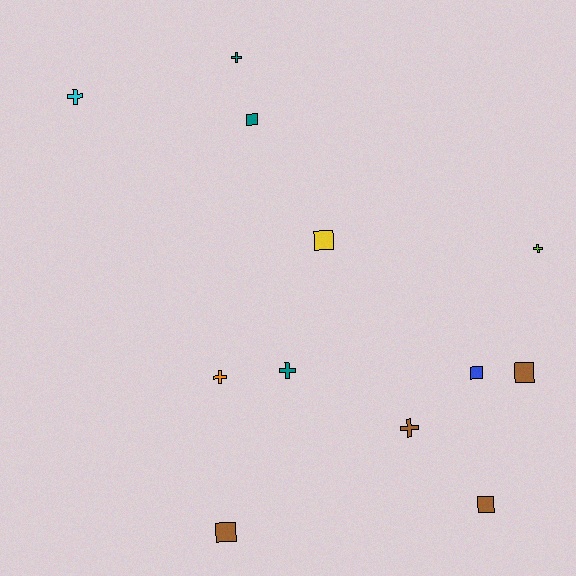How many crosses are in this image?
There are 6 crosses.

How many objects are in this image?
There are 12 objects.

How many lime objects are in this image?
There is 1 lime object.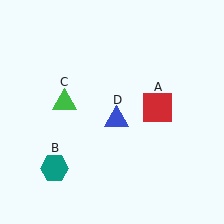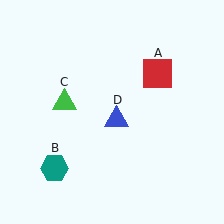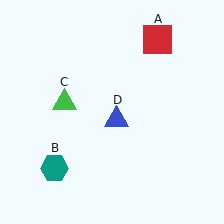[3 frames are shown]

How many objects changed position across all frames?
1 object changed position: red square (object A).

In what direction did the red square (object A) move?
The red square (object A) moved up.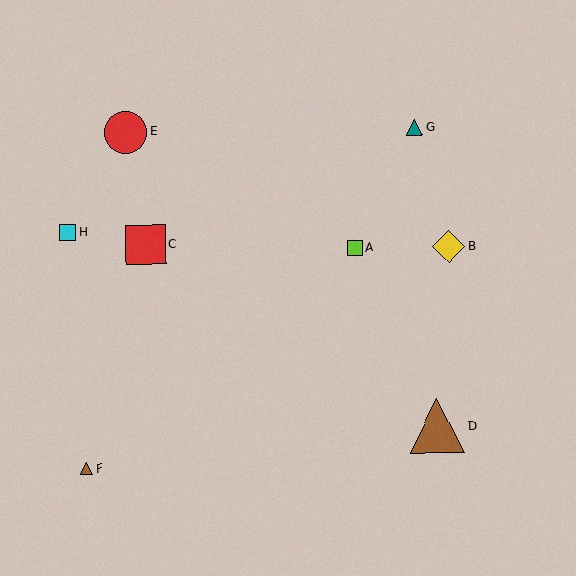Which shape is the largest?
The brown triangle (labeled D) is the largest.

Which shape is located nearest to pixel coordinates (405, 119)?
The teal triangle (labeled G) at (415, 127) is nearest to that location.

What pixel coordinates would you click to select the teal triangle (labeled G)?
Click at (415, 127) to select the teal triangle G.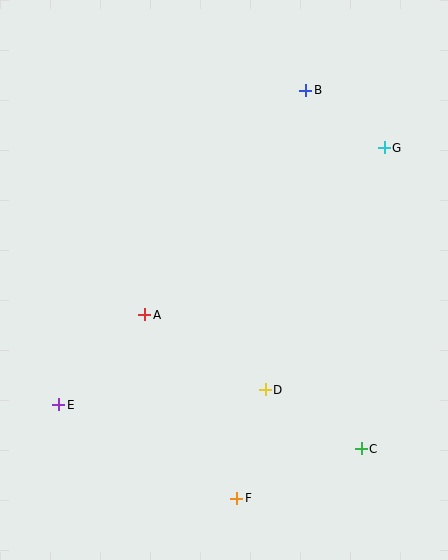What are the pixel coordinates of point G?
Point G is at (384, 148).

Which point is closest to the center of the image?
Point A at (145, 315) is closest to the center.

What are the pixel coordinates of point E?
Point E is at (59, 405).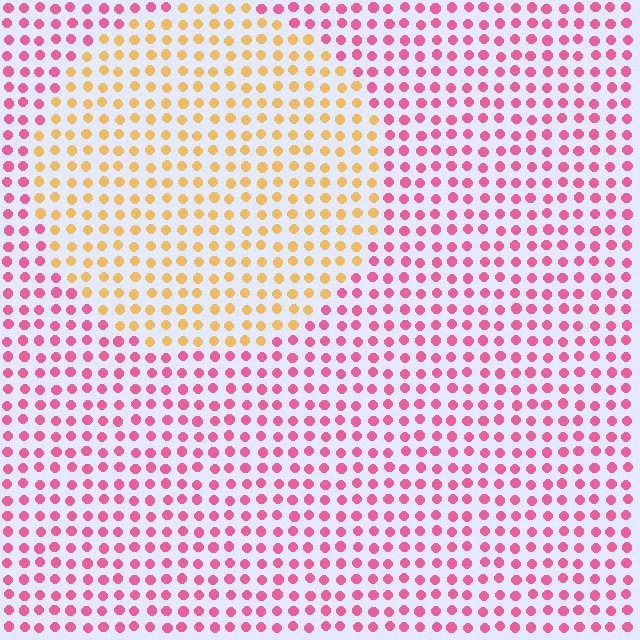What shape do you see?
I see a circle.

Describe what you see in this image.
The image is filled with small pink elements in a uniform arrangement. A circle-shaped region is visible where the elements are tinted to a slightly different hue, forming a subtle color boundary.